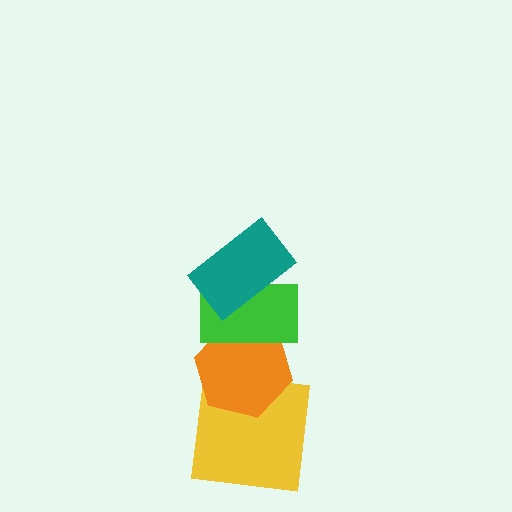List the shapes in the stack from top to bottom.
From top to bottom: the teal rectangle, the green rectangle, the orange hexagon, the yellow square.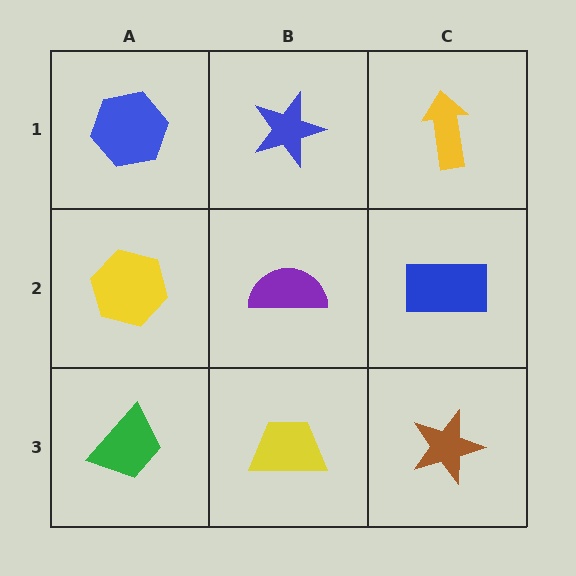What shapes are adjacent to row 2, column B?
A blue star (row 1, column B), a yellow trapezoid (row 3, column B), a yellow hexagon (row 2, column A), a blue rectangle (row 2, column C).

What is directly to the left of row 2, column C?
A purple semicircle.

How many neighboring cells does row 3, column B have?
3.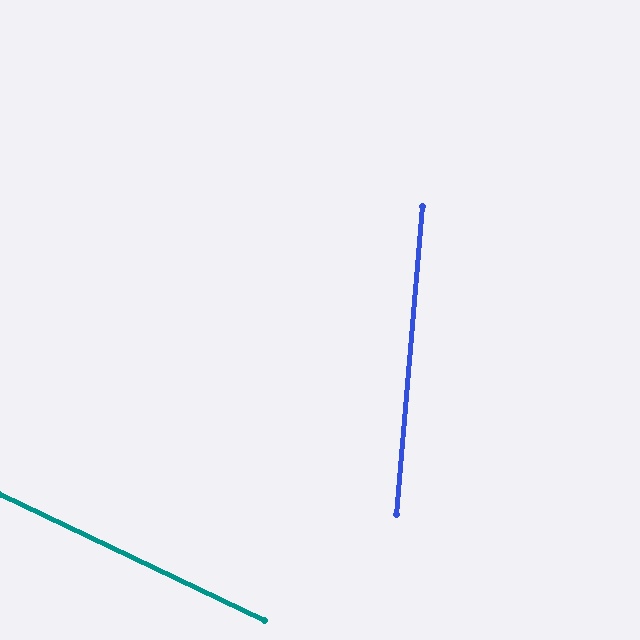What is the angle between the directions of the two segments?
Approximately 69 degrees.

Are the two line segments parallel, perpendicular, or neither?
Neither parallel nor perpendicular — they differ by about 69°.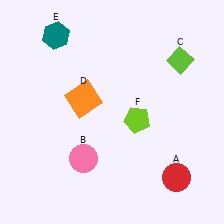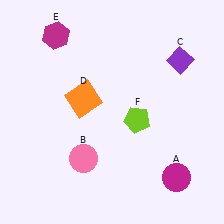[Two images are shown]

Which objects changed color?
A changed from red to magenta. C changed from lime to purple. E changed from teal to magenta.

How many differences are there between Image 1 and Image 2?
There are 3 differences between the two images.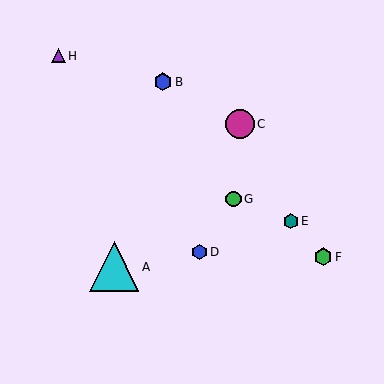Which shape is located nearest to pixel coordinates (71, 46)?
The purple triangle (labeled H) at (58, 56) is nearest to that location.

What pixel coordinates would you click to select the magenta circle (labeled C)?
Click at (240, 124) to select the magenta circle C.